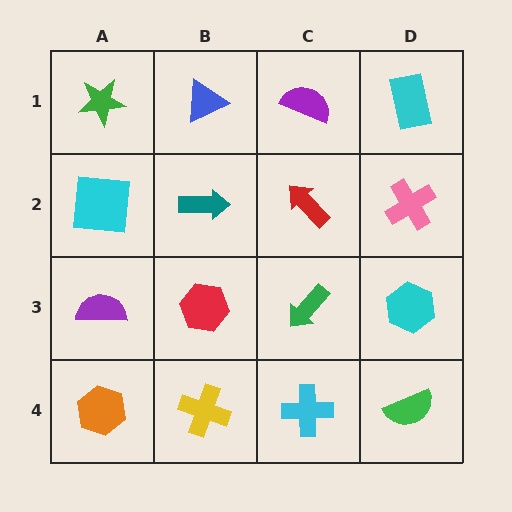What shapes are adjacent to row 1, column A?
A cyan square (row 2, column A), a blue triangle (row 1, column B).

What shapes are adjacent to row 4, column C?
A green arrow (row 3, column C), a yellow cross (row 4, column B), a green semicircle (row 4, column D).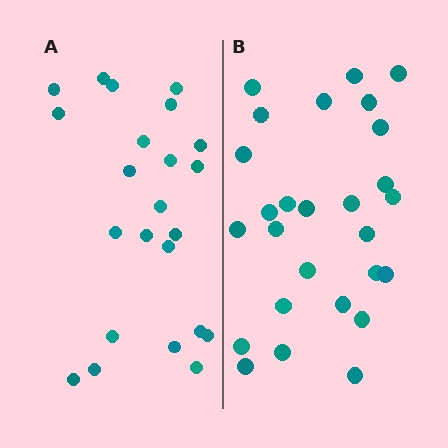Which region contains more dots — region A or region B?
Region B (the right region) has more dots.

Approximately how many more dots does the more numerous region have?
Region B has about 4 more dots than region A.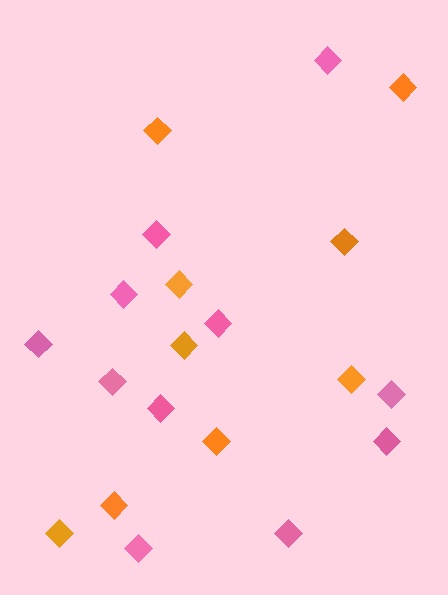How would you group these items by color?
There are 2 groups: one group of pink diamonds (11) and one group of orange diamonds (9).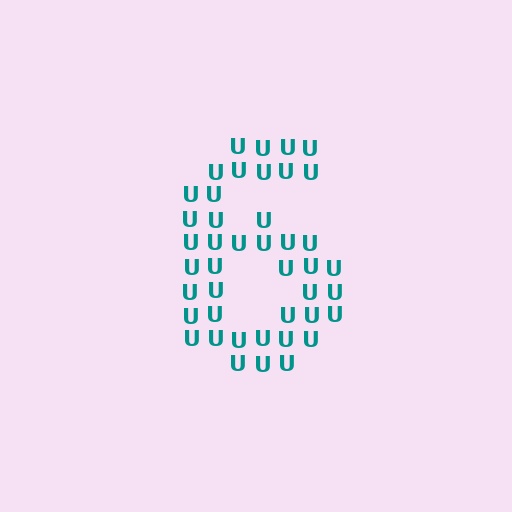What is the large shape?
The large shape is the digit 6.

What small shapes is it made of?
It is made of small letter U's.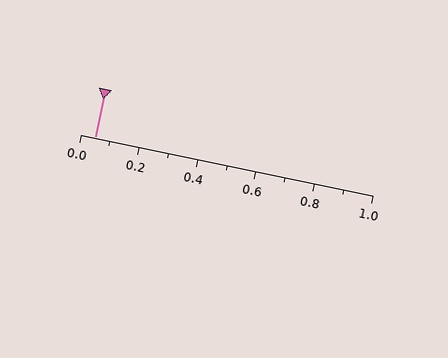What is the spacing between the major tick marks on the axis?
The major ticks are spaced 0.2 apart.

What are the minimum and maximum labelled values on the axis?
The axis runs from 0.0 to 1.0.